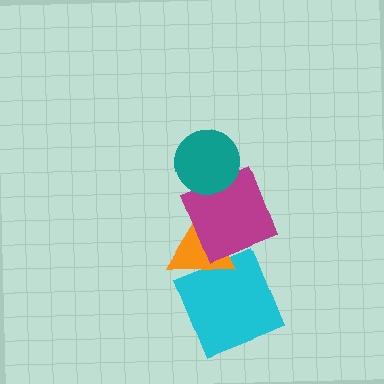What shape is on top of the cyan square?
The orange triangle is on top of the cyan square.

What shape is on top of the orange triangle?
The magenta square is on top of the orange triangle.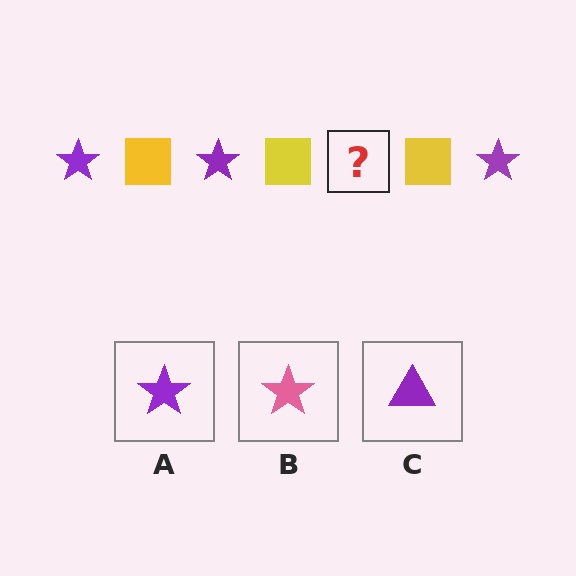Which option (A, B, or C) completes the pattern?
A.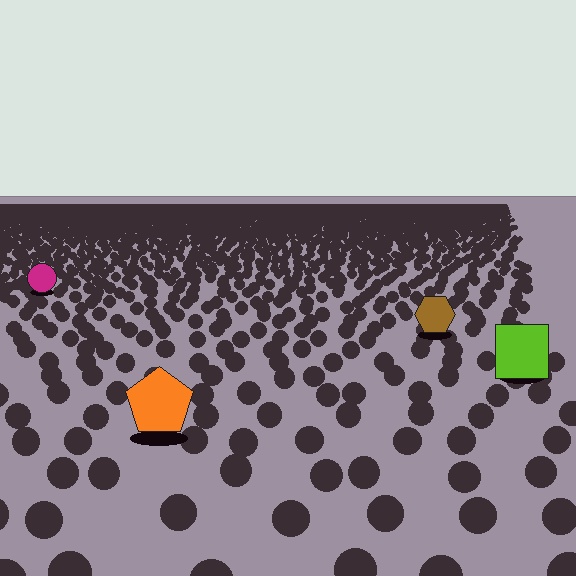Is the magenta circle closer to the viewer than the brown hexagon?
No. The brown hexagon is closer — you can tell from the texture gradient: the ground texture is coarser near it.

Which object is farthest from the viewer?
The magenta circle is farthest from the viewer. It appears smaller and the ground texture around it is denser.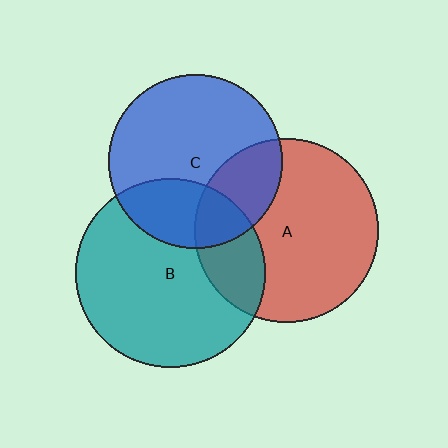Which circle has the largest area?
Circle B (teal).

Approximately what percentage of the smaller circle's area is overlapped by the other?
Approximately 30%.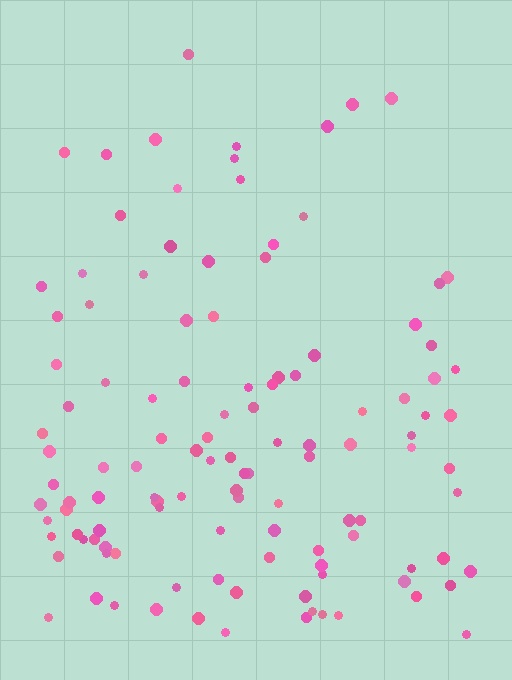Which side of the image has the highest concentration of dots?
The bottom.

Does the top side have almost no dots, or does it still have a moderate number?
Still a moderate number, just noticeably fewer than the bottom.